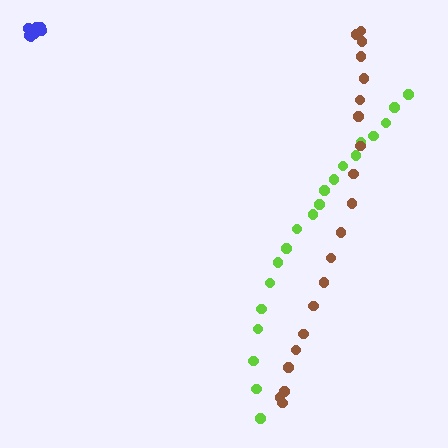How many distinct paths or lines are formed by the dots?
There are 3 distinct paths.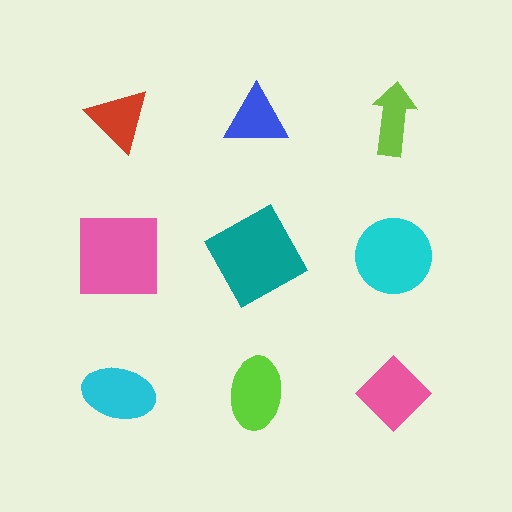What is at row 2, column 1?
A pink square.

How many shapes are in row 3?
3 shapes.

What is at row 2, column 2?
A teal square.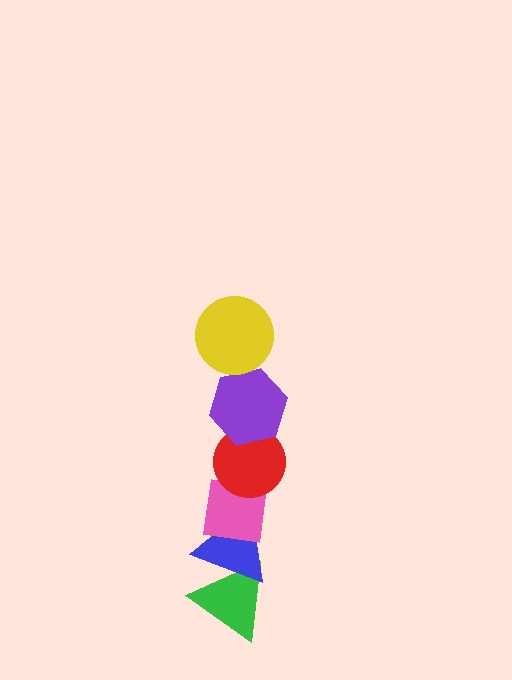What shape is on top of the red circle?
The purple hexagon is on top of the red circle.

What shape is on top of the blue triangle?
The pink square is on top of the blue triangle.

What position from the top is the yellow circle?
The yellow circle is 1st from the top.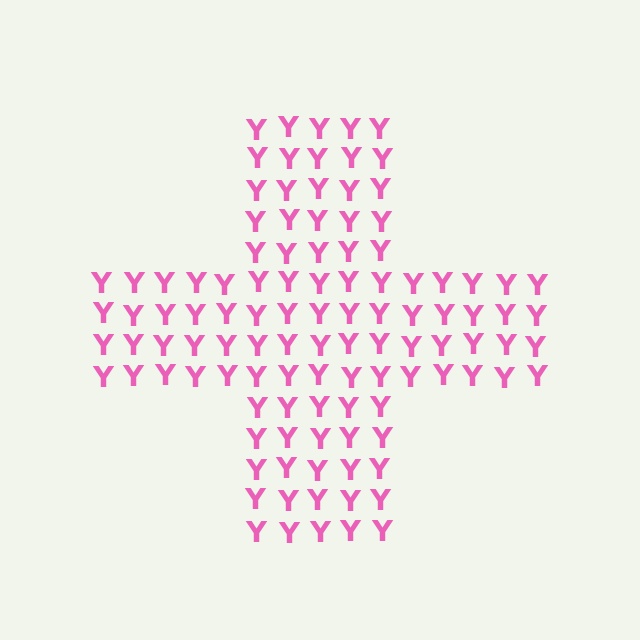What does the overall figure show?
The overall figure shows a cross.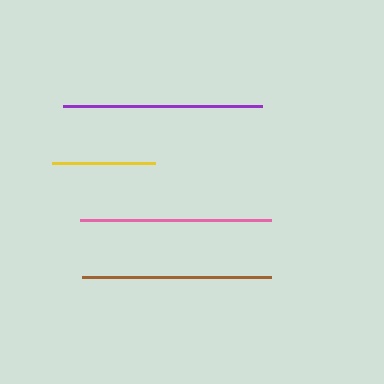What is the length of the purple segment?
The purple segment is approximately 199 pixels long.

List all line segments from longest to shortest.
From longest to shortest: purple, pink, brown, yellow.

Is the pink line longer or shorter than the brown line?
The pink line is longer than the brown line.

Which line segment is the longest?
The purple line is the longest at approximately 199 pixels.